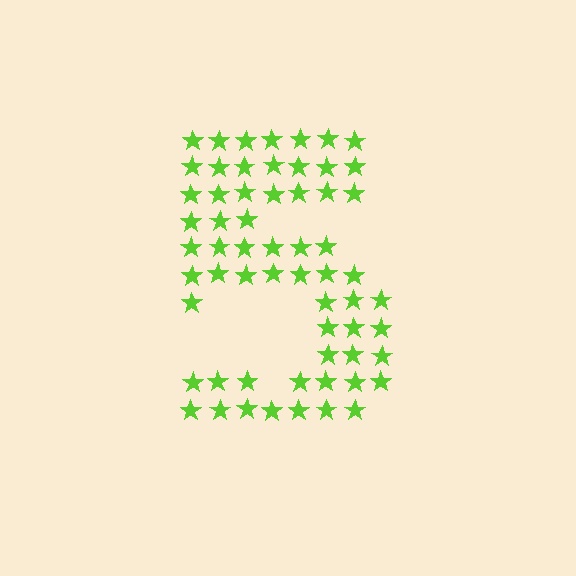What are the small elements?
The small elements are stars.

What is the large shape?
The large shape is the digit 5.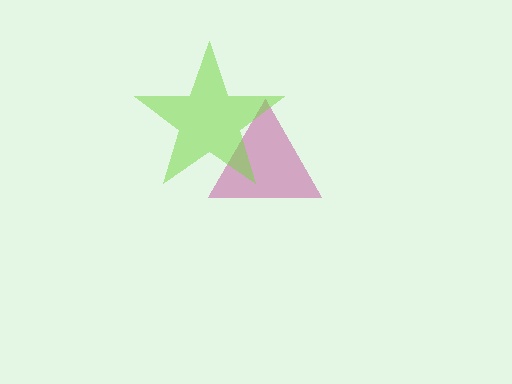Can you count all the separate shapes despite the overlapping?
Yes, there are 2 separate shapes.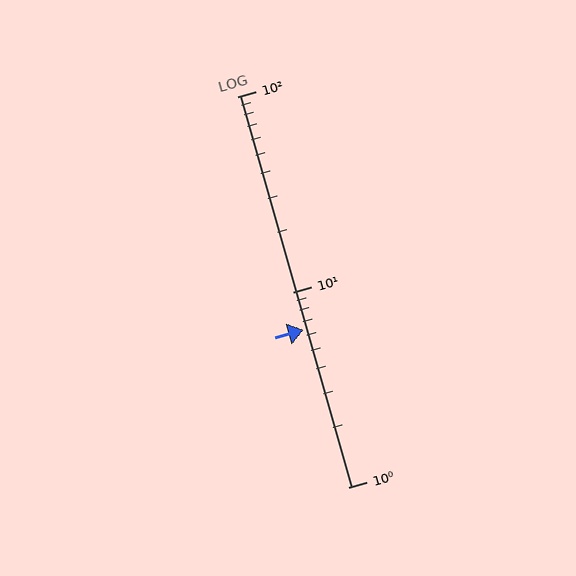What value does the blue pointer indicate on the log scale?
The pointer indicates approximately 6.4.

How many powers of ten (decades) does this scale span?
The scale spans 2 decades, from 1 to 100.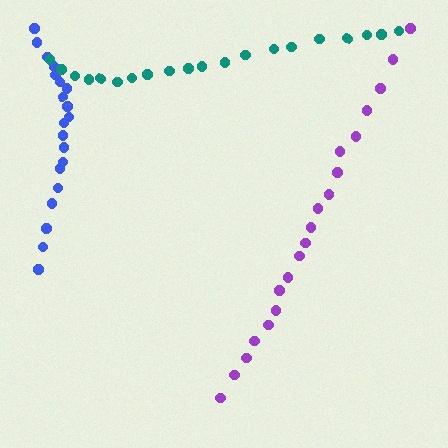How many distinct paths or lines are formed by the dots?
There are 3 distinct paths.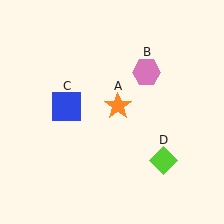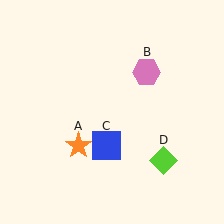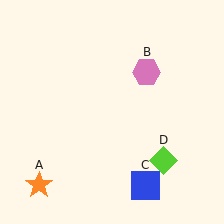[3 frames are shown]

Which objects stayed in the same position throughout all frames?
Pink hexagon (object B) and lime diamond (object D) remained stationary.